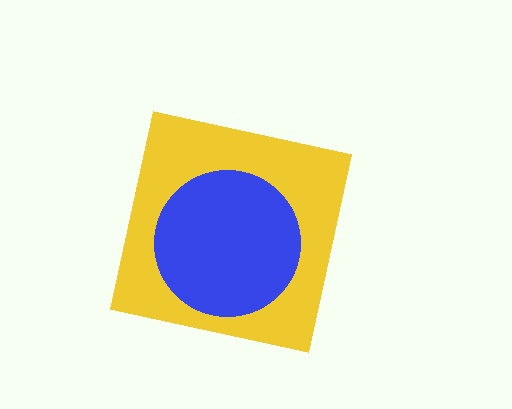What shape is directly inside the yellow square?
The blue circle.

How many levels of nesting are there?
2.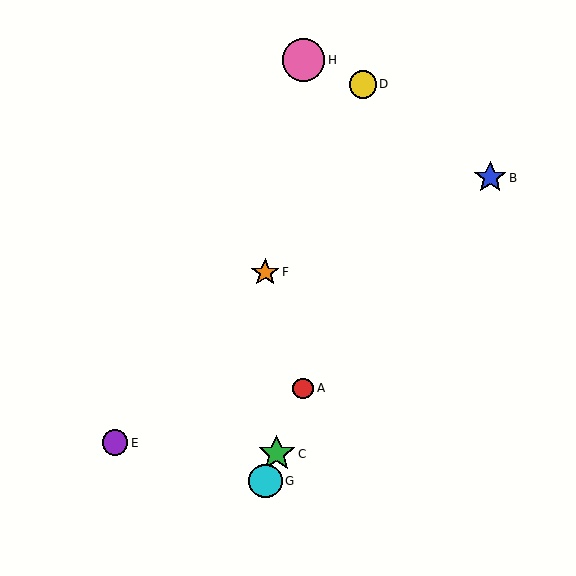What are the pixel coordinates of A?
Object A is at (303, 388).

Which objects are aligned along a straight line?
Objects A, C, G are aligned along a straight line.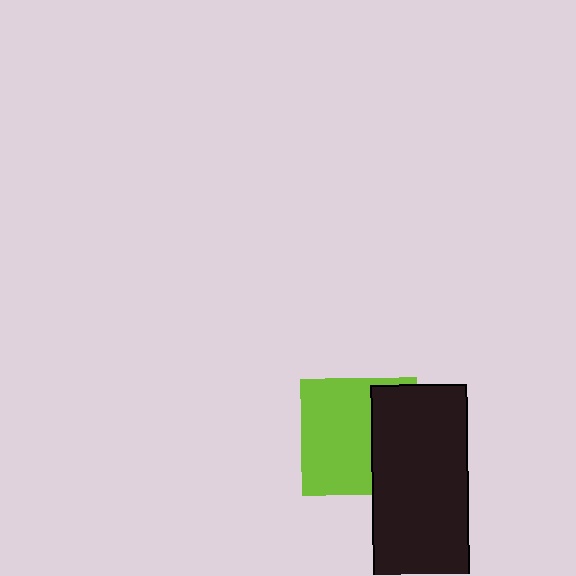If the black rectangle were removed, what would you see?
You would see the complete lime square.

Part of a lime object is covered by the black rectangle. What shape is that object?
It is a square.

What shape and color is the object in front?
The object in front is a black rectangle.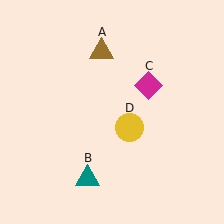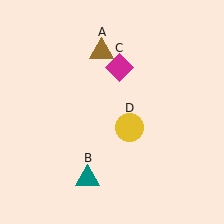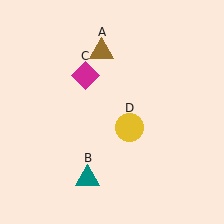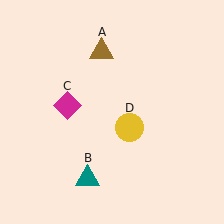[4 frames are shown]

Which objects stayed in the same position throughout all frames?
Brown triangle (object A) and teal triangle (object B) and yellow circle (object D) remained stationary.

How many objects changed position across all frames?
1 object changed position: magenta diamond (object C).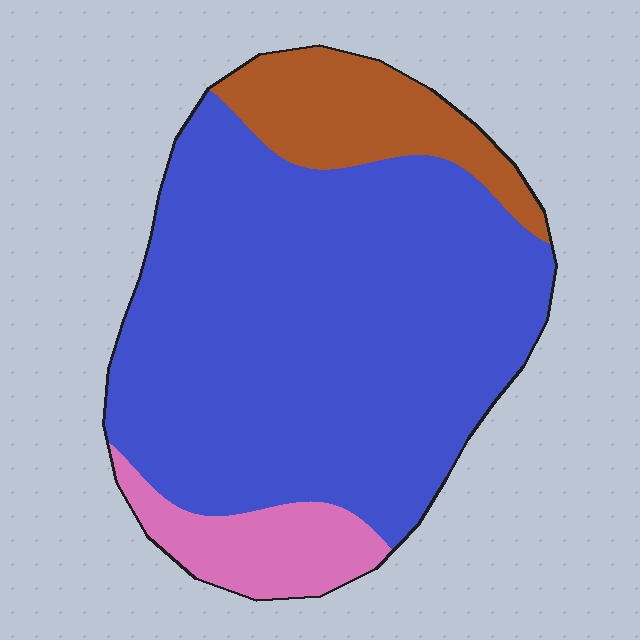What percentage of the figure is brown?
Brown takes up about one eighth (1/8) of the figure.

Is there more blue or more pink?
Blue.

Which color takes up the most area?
Blue, at roughly 75%.